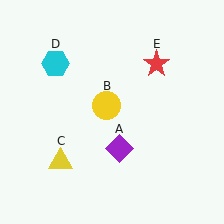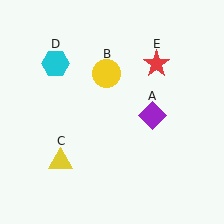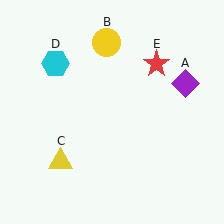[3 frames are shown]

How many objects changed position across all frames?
2 objects changed position: purple diamond (object A), yellow circle (object B).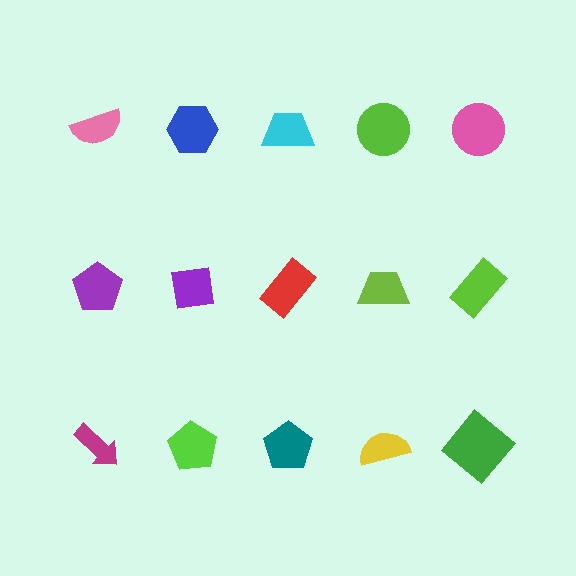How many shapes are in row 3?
5 shapes.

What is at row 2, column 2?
A purple square.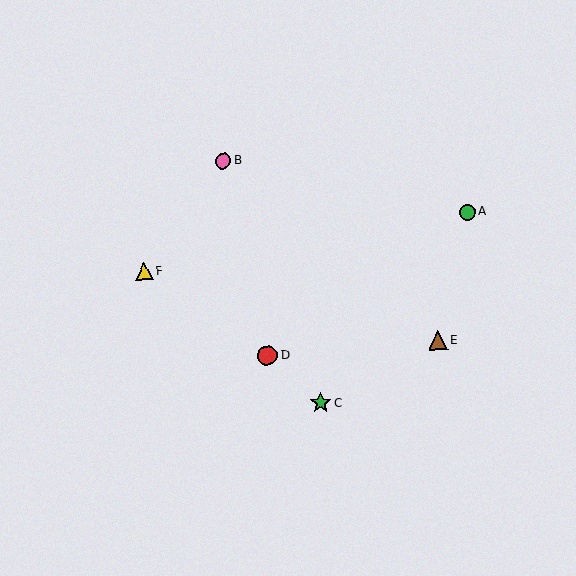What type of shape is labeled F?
Shape F is a yellow triangle.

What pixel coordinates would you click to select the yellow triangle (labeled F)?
Click at (144, 272) to select the yellow triangle F.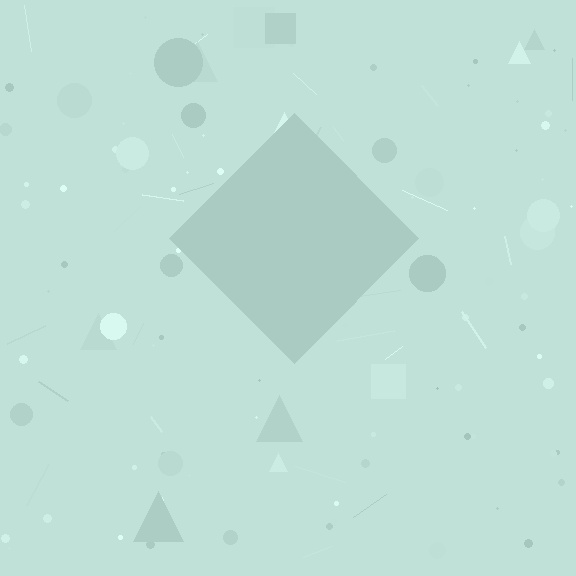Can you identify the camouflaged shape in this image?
The camouflaged shape is a diamond.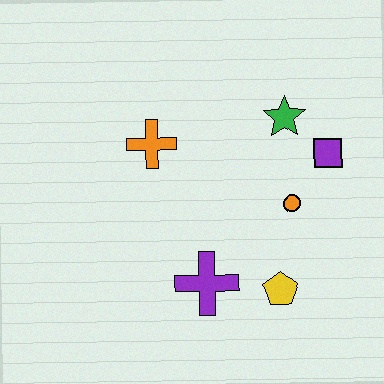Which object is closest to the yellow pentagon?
The purple cross is closest to the yellow pentagon.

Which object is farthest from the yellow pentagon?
The orange cross is farthest from the yellow pentagon.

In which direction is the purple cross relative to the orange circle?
The purple cross is to the left of the orange circle.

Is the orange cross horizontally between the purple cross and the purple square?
No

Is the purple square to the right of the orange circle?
Yes